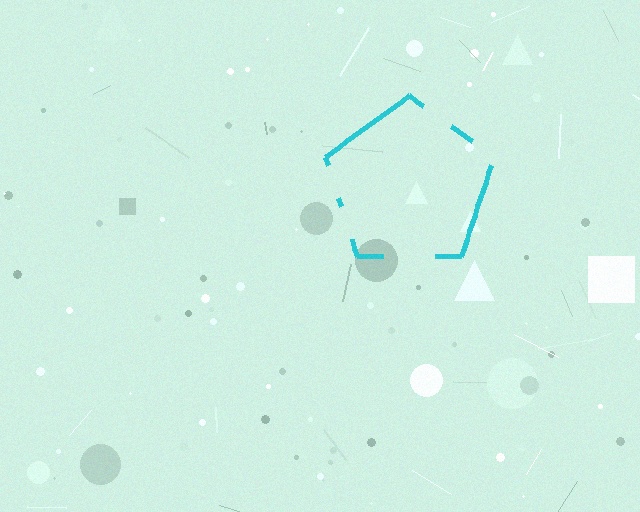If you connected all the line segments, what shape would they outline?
They would outline a pentagon.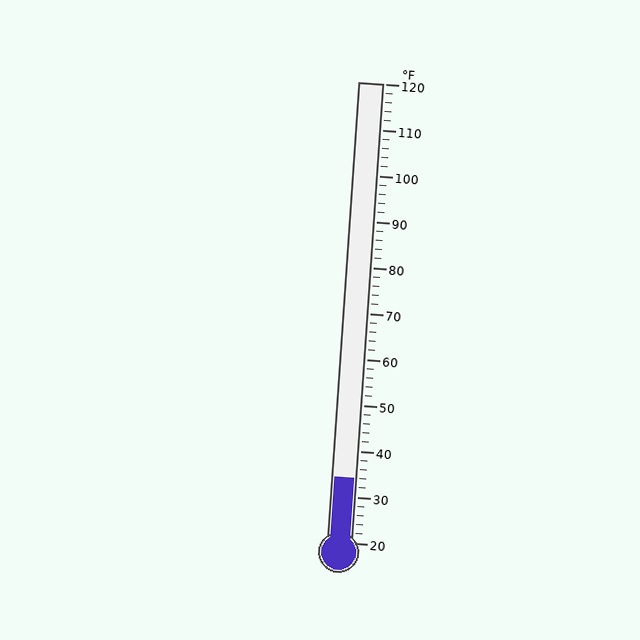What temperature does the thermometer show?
The thermometer shows approximately 34°F.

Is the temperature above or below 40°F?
The temperature is below 40°F.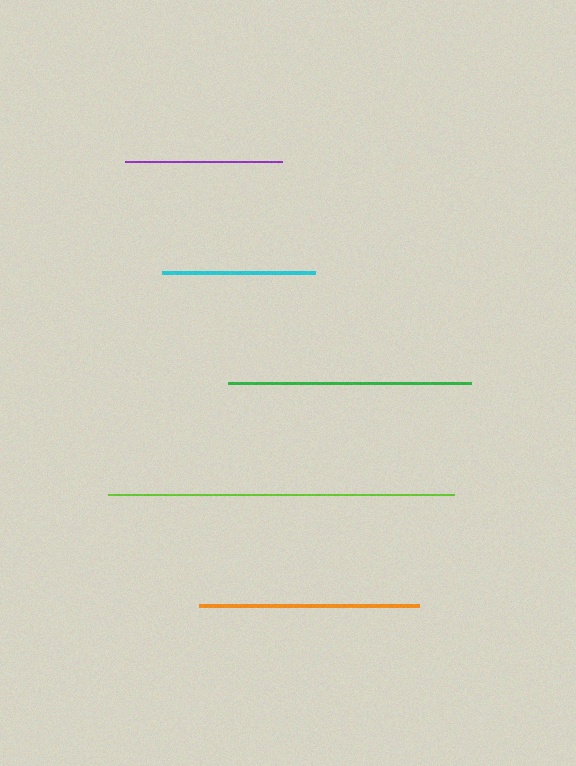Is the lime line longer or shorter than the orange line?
The lime line is longer than the orange line.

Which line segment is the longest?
The lime line is the longest at approximately 345 pixels.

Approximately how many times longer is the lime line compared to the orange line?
The lime line is approximately 1.6 times the length of the orange line.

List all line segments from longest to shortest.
From longest to shortest: lime, green, orange, purple, cyan.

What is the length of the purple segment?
The purple segment is approximately 156 pixels long.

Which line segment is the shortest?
The cyan line is the shortest at approximately 153 pixels.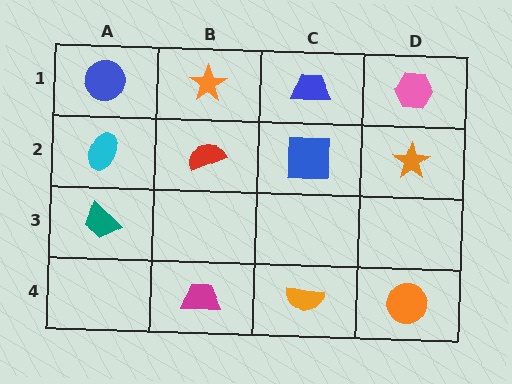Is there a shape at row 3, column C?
No, that cell is empty.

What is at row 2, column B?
A red semicircle.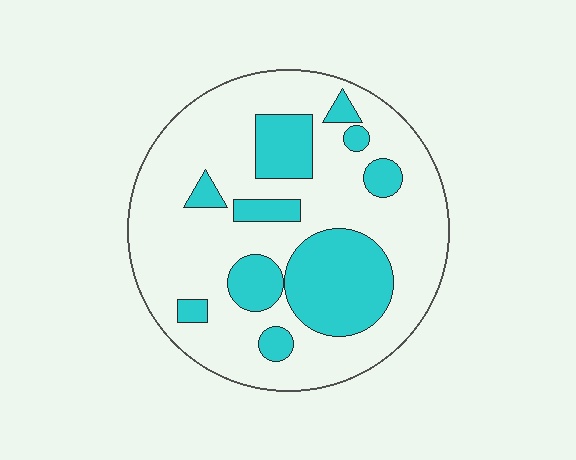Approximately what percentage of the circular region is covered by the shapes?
Approximately 30%.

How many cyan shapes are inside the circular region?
10.